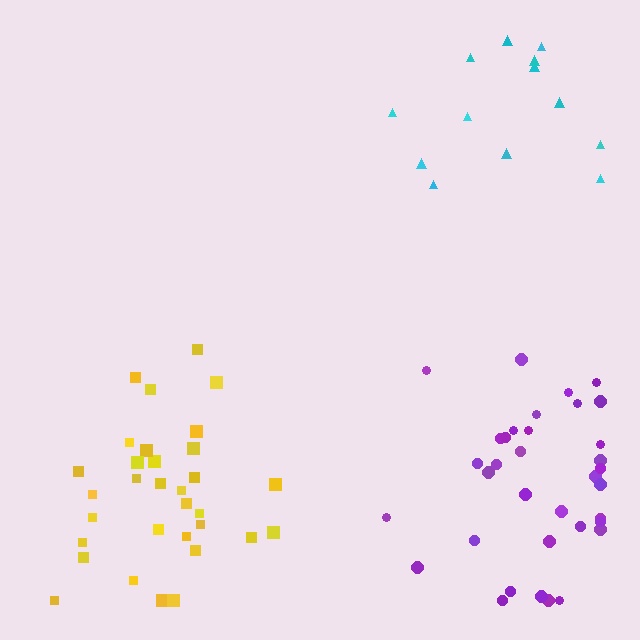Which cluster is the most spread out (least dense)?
Cyan.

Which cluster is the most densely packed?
Yellow.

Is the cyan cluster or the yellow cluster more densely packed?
Yellow.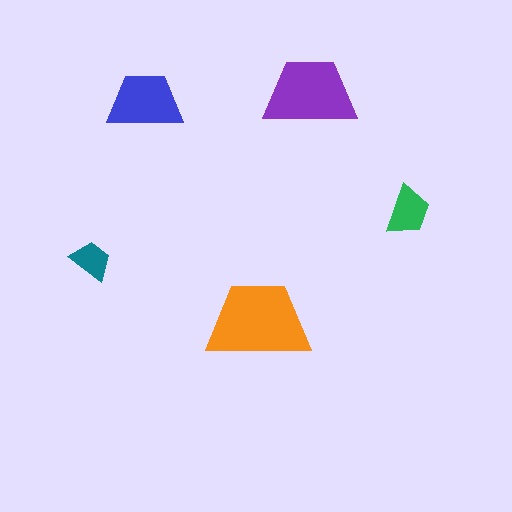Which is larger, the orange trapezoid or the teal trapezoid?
The orange one.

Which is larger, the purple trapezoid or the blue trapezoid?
The purple one.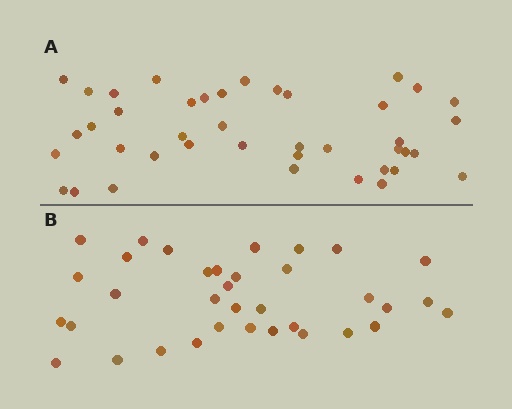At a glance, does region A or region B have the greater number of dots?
Region A (the top region) has more dots.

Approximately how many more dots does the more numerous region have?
Region A has about 6 more dots than region B.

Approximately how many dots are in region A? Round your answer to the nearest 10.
About 40 dots. (The exact count is 41, which rounds to 40.)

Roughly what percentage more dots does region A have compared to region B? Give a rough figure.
About 15% more.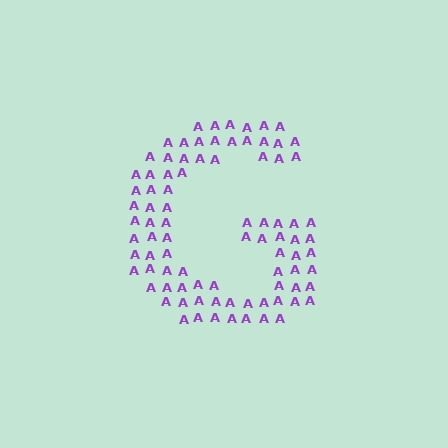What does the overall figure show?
The overall figure shows the letter G.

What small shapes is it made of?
It is made of small letter A's.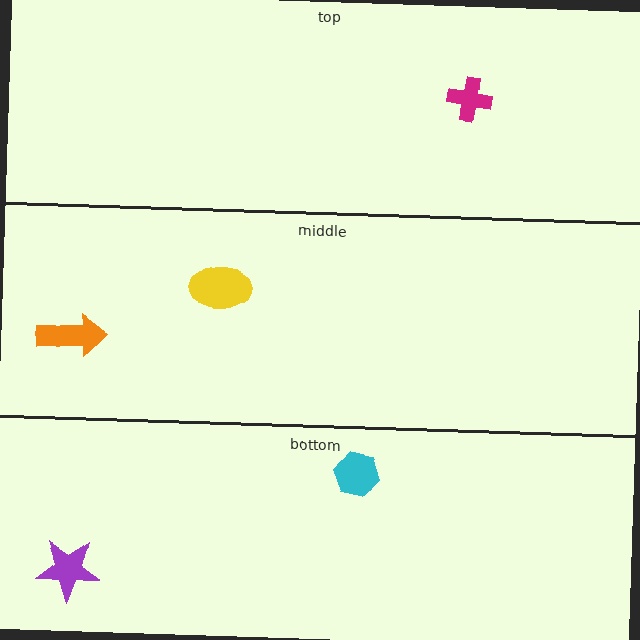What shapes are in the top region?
The magenta cross.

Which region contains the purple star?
The bottom region.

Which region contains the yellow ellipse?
The middle region.